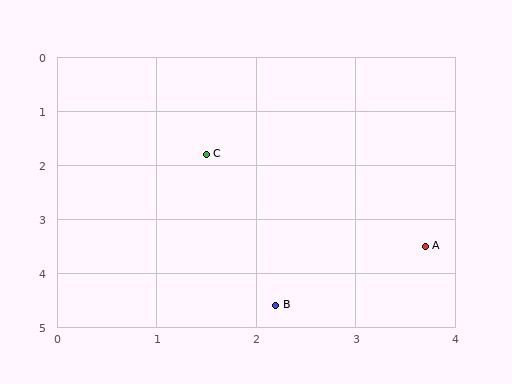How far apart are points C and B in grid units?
Points C and B are about 2.9 grid units apart.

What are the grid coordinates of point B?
Point B is at approximately (2.2, 4.6).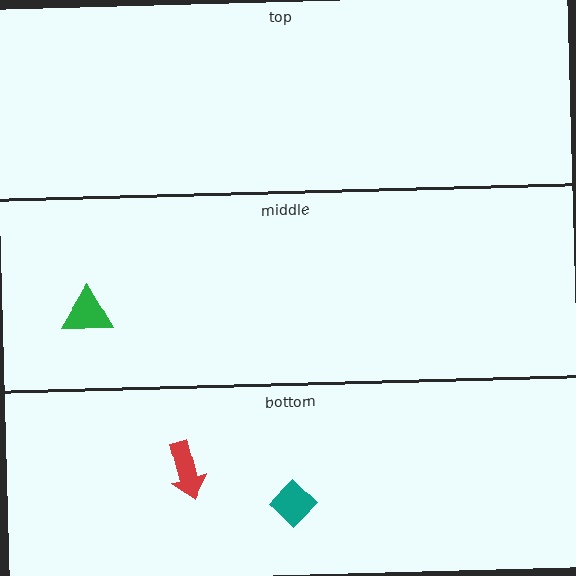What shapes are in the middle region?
The green triangle.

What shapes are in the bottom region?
The red arrow, the teal diamond.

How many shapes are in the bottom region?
2.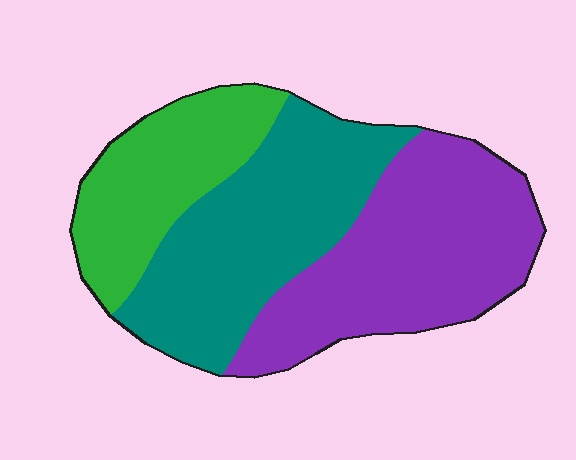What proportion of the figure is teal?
Teal covers 37% of the figure.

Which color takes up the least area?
Green, at roughly 25%.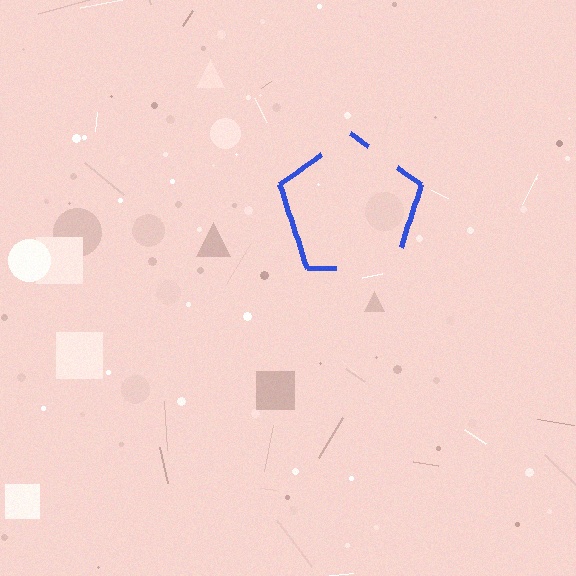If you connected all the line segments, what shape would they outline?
They would outline a pentagon.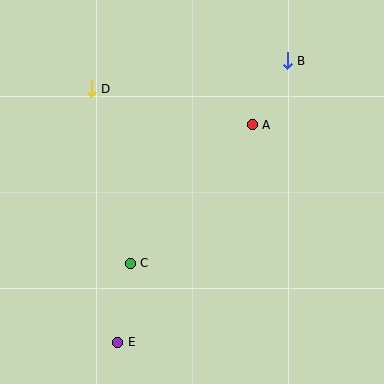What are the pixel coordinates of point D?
Point D is at (91, 89).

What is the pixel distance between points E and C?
The distance between E and C is 80 pixels.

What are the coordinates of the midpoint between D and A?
The midpoint between D and A is at (172, 107).